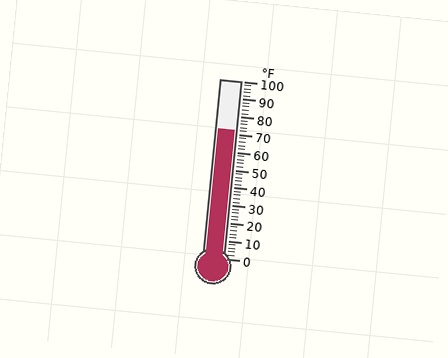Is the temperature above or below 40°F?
The temperature is above 40°F.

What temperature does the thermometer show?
The thermometer shows approximately 72°F.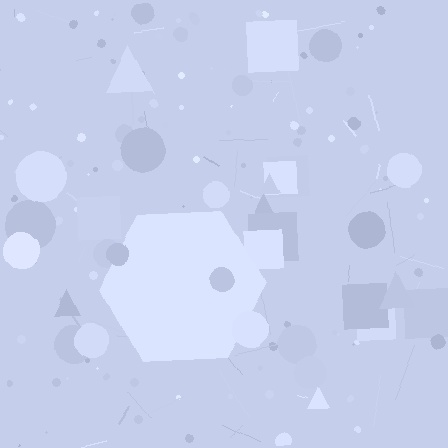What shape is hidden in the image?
A hexagon is hidden in the image.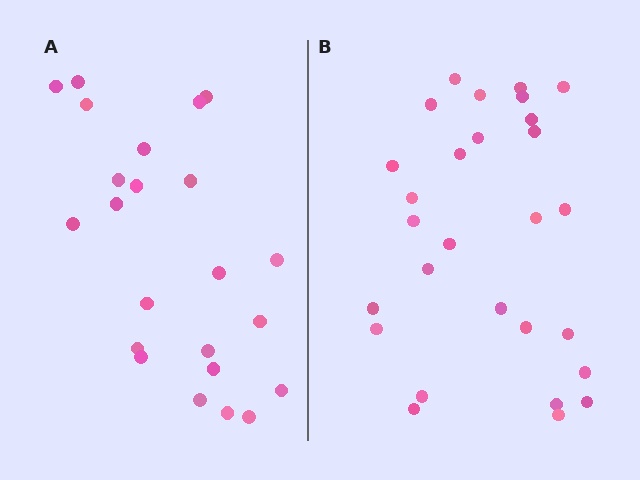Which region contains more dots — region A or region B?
Region B (the right region) has more dots.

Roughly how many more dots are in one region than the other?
Region B has about 5 more dots than region A.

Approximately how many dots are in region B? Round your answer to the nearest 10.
About 30 dots. (The exact count is 28, which rounds to 30.)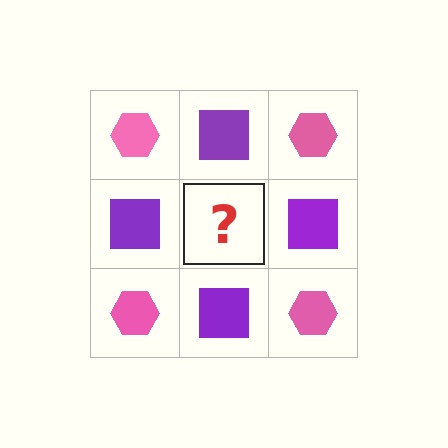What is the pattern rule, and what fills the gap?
The rule is that it alternates pink hexagon and purple square in a checkerboard pattern. The gap should be filled with a pink hexagon.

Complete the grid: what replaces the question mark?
The question mark should be replaced with a pink hexagon.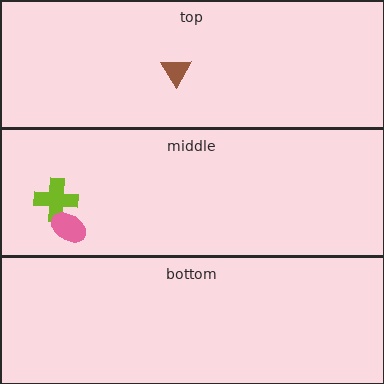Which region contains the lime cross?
The middle region.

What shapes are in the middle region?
The lime cross, the pink ellipse.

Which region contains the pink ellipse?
The middle region.